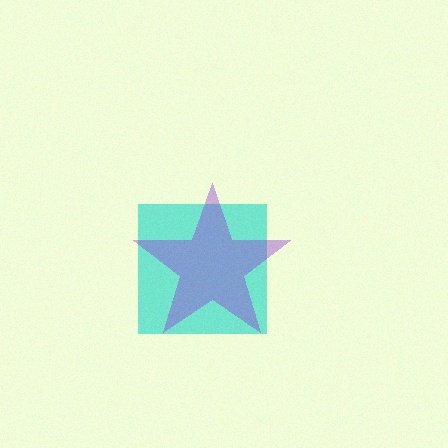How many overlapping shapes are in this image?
There are 2 overlapping shapes in the image.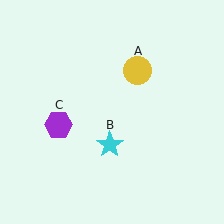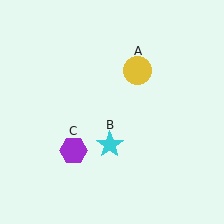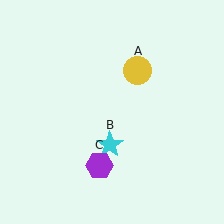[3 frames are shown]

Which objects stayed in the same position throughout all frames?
Yellow circle (object A) and cyan star (object B) remained stationary.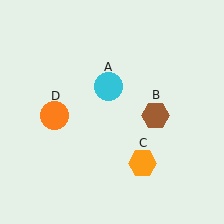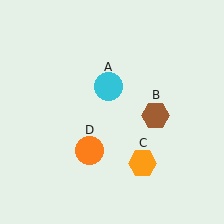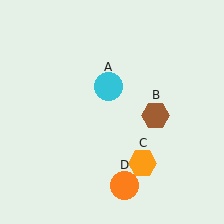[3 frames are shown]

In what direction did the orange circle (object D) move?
The orange circle (object D) moved down and to the right.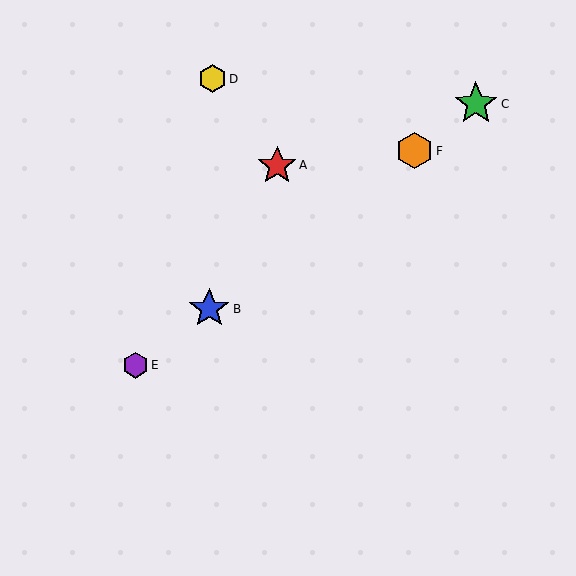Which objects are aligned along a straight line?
Objects B, C, E, F are aligned along a straight line.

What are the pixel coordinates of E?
Object E is at (135, 365).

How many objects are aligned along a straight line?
4 objects (B, C, E, F) are aligned along a straight line.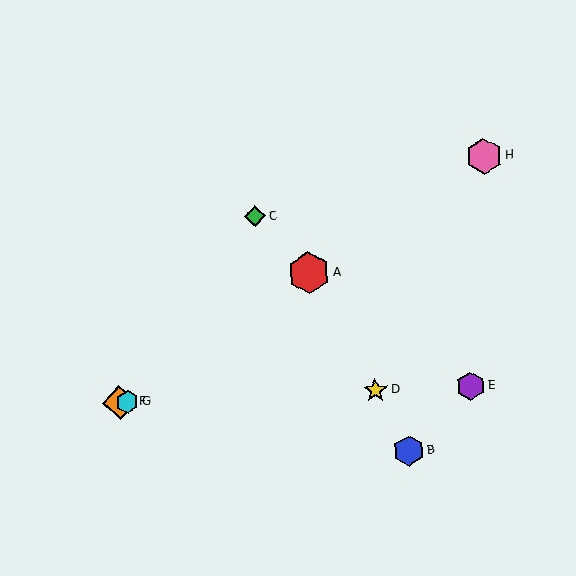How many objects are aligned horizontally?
4 objects (D, E, F, G) are aligned horizontally.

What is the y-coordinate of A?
Object A is at y≈273.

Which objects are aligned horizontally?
Objects D, E, F, G are aligned horizontally.